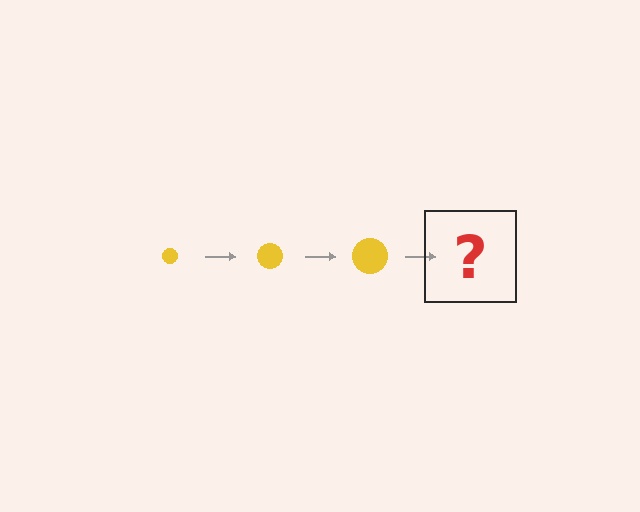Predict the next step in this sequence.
The next step is a yellow circle, larger than the previous one.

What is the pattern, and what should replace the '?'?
The pattern is that the circle gets progressively larger each step. The '?' should be a yellow circle, larger than the previous one.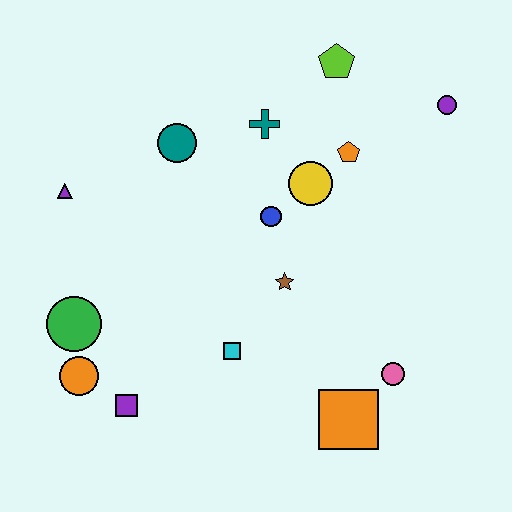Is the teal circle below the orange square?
No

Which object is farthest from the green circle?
The purple circle is farthest from the green circle.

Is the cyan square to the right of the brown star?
No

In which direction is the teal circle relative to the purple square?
The teal circle is above the purple square.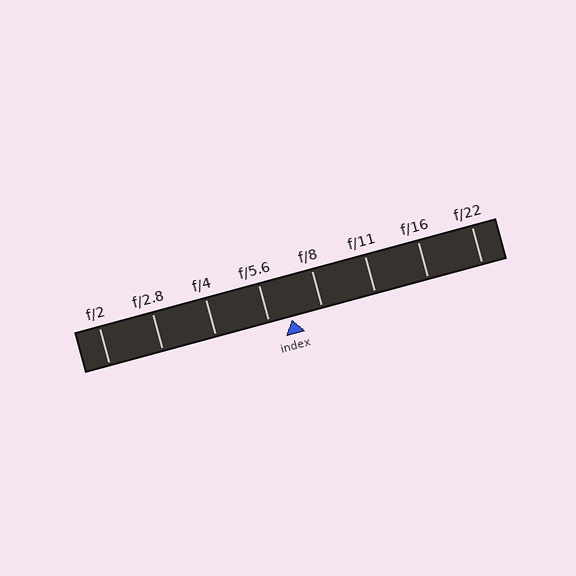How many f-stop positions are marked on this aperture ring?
There are 8 f-stop positions marked.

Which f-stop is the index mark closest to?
The index mark is closest to f/5.6.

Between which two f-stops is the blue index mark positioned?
The index mark is between f/5.6 and f/8.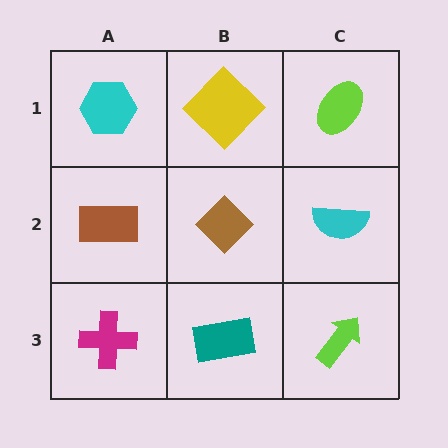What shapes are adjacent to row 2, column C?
A lime ellipse (row 1, column C), a lime arrow (row 3, column C), a brown diamond (row 2, column B).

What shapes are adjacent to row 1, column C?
A cyan semicircle (row 2, column C), a yellow diamond (row 1, column B).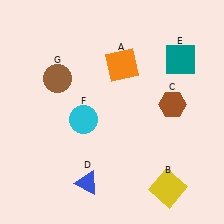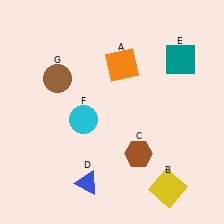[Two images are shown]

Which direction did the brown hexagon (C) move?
The brown hexagon (C) moved down.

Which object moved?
The brown hexagon (C) moved down.